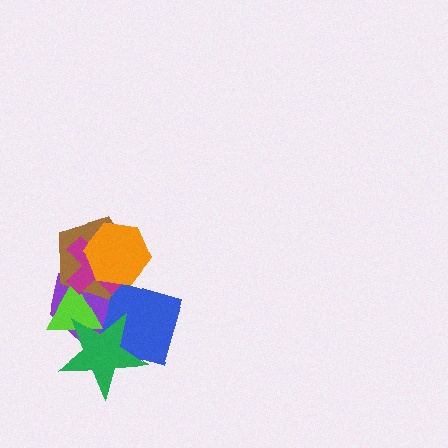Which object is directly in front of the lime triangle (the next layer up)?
The green star is directly in front of the lime triangle.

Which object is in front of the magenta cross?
The orange hexagon is in front of the magenta cross.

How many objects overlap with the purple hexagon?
6 objects overlap with the purple hexagon.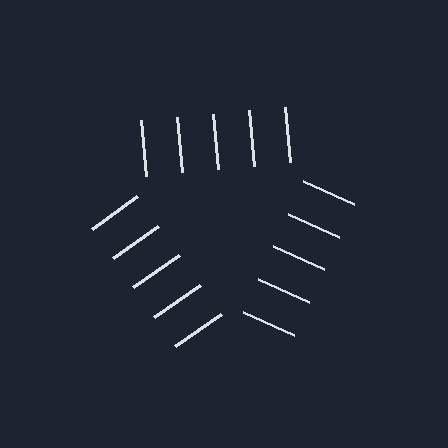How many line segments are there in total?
15 — 5 along each of the 3 edges.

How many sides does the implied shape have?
3 sides — the line-ends trace a triangle.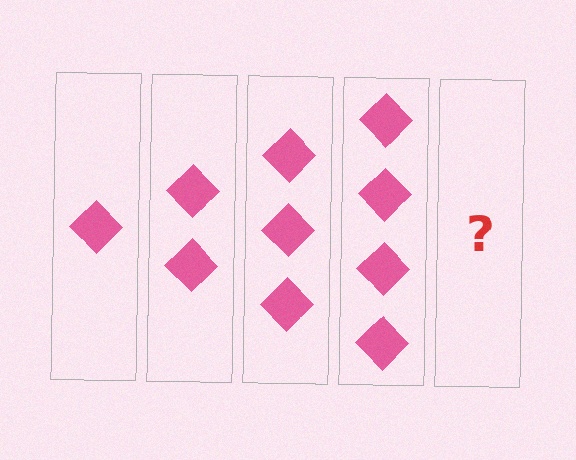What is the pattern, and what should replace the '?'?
The pattern is that each step adds one more diamond. The '?' should be 5 diamonds.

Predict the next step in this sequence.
The next step is 5 diamonds.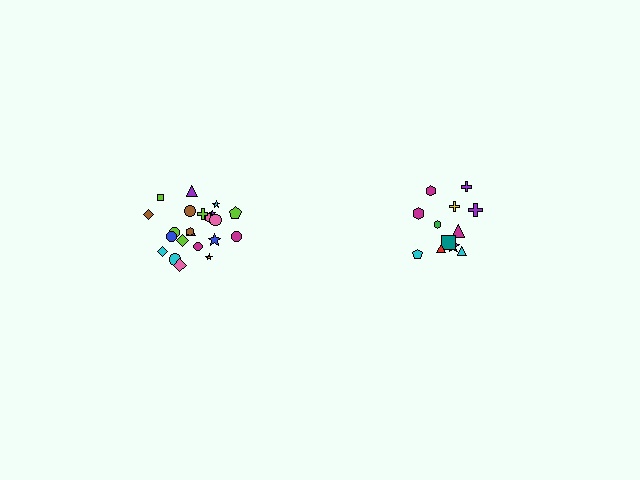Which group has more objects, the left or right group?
The left group.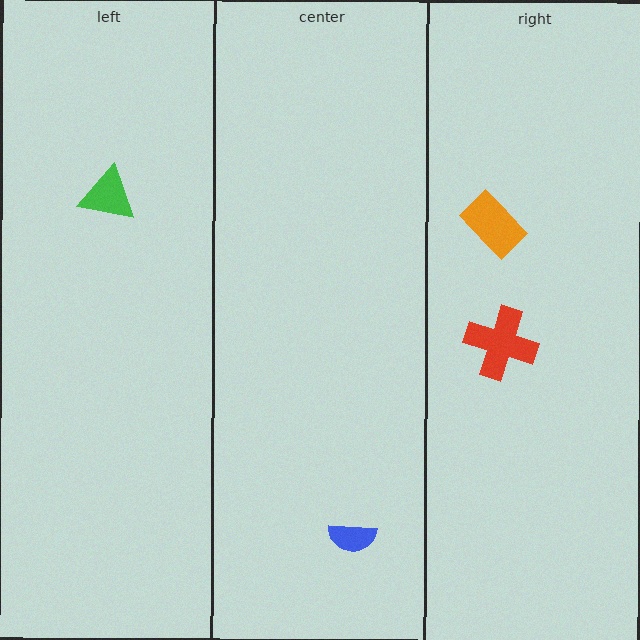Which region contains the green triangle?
The left region.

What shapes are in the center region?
The blue semicircle.